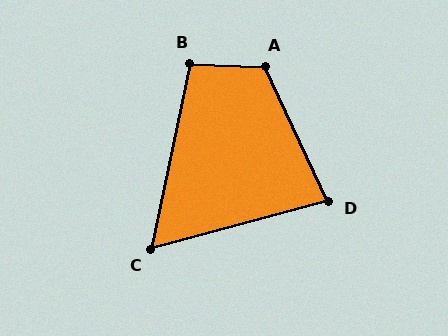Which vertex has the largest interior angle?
A, at approximately 117 degrees.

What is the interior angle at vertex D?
Approximately 80 degrees (acute).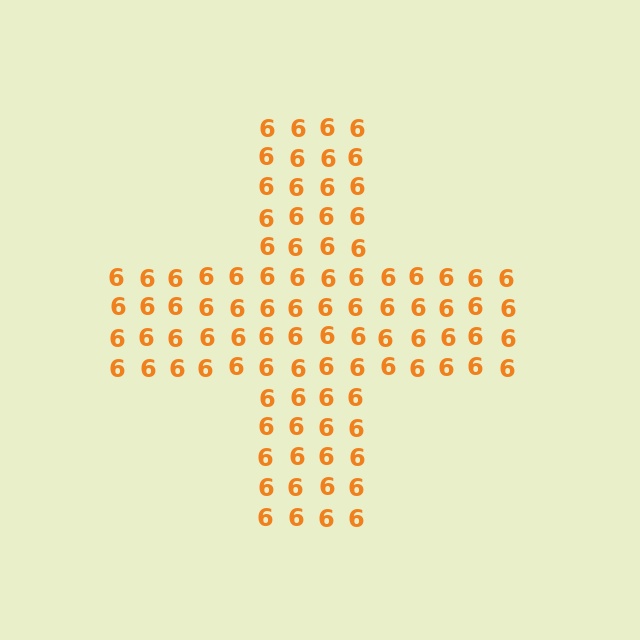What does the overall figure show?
The overall figure shows a cross.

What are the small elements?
The small elements are digit 6's.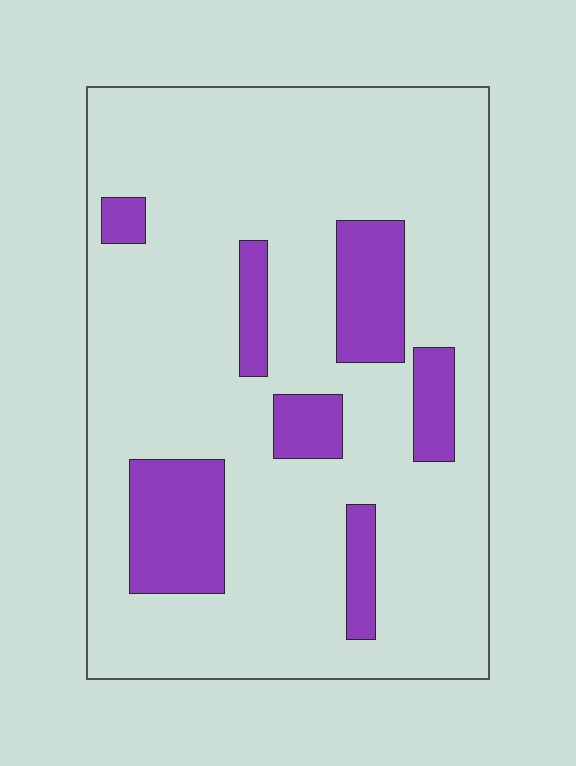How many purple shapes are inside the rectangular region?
7.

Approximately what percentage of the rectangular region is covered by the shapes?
Approximately 20%.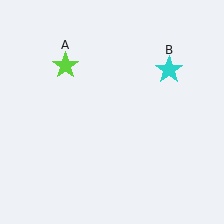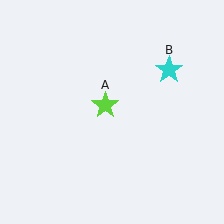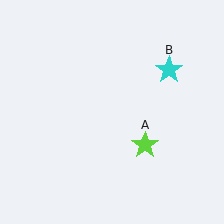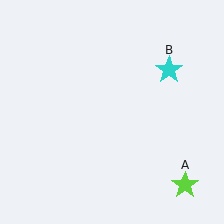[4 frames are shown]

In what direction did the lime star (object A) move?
The lime star (object A) moved down and to the right.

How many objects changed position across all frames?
1 object changed position: lime star (object A).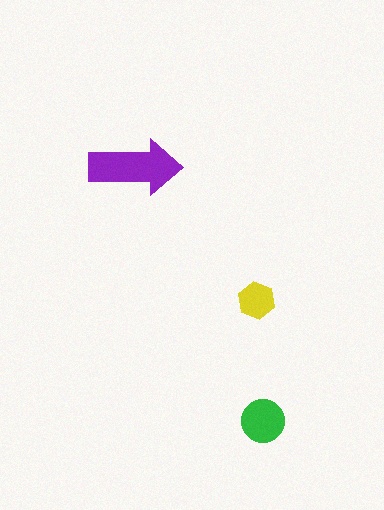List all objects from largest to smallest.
The purple arrow, the green circle, the yellow hexagon.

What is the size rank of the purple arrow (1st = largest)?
1st.